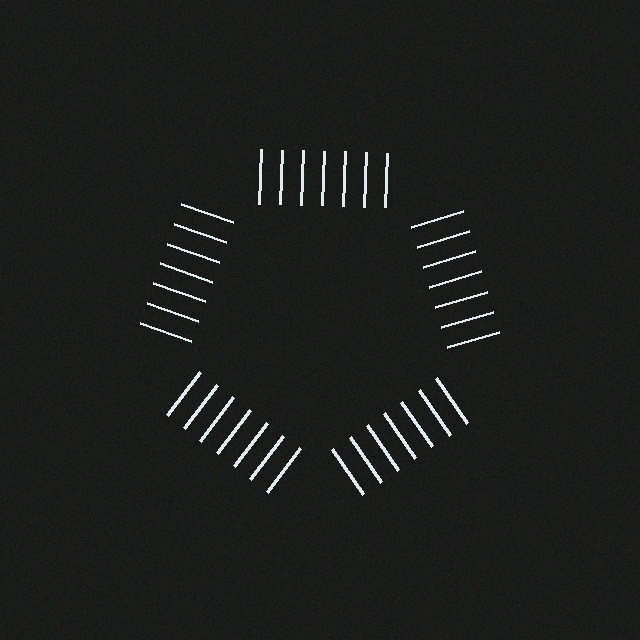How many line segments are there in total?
35 — 7 along each of the 5 edges.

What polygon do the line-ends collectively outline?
An illusory pentagon — the line segments terminate on its edges but no continuous stroke is drawn.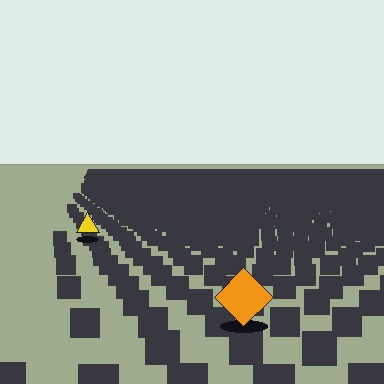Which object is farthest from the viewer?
The yellow triangle is farthest from the viewer. It appears smaller and the ground texture around it is denser.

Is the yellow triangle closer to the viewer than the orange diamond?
No. The orange diamond is closer — you can tell from the texture gradient: the ground texture is coarser near it.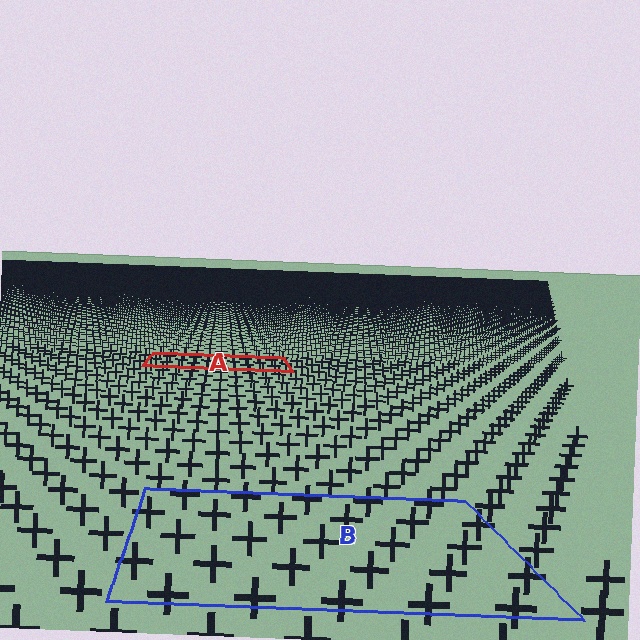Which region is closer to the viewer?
Region B is closer. The texture elements there are larger and more spread out.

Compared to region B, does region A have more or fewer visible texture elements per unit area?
Region A has more texture elements per unit area — they are packed more densely because it is farther away.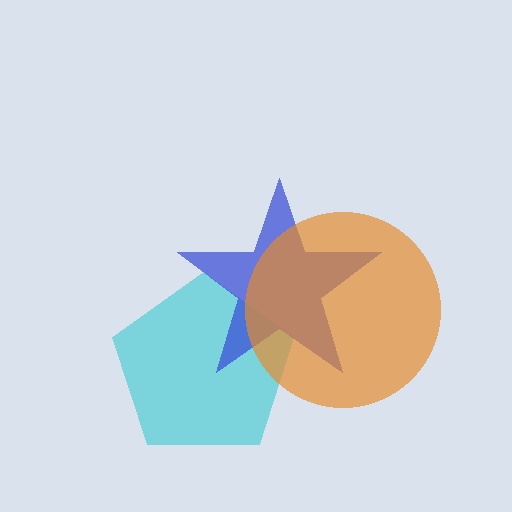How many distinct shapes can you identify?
There are 3 distinct shapes: a cyan pentagon, a blue star, an orange circle.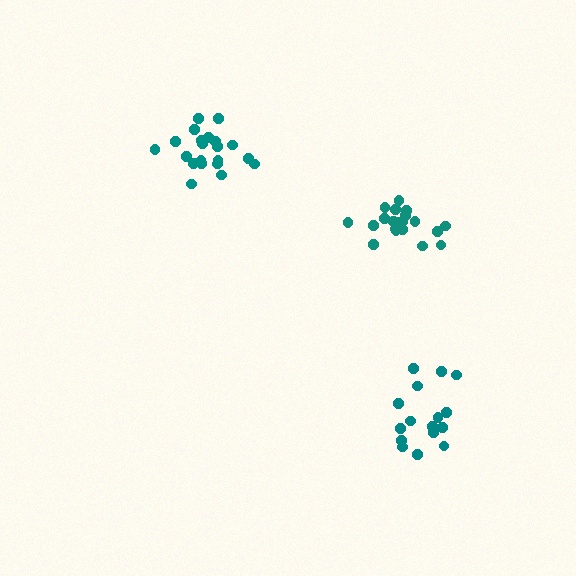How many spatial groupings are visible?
There are 3 spatial groupings.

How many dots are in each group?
Group 1: 20 dots, Group 2: 21 dots, Group 3: 16 dots (57 total).